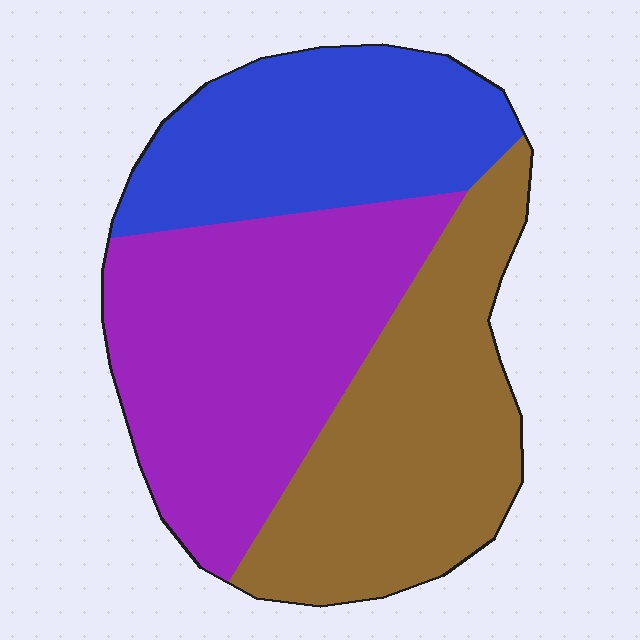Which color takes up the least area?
Blue, at roughly 25%.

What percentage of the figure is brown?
Brown covers 34% of the figure.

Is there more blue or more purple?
Purple.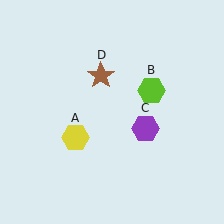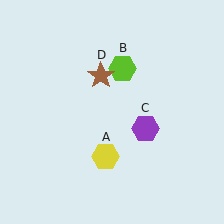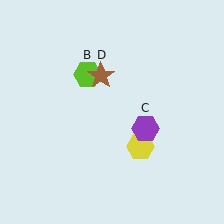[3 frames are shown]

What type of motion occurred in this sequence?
The yellow hexagon (object A), lime hexagon (object B) rotated counterclockwise around the center of the scene.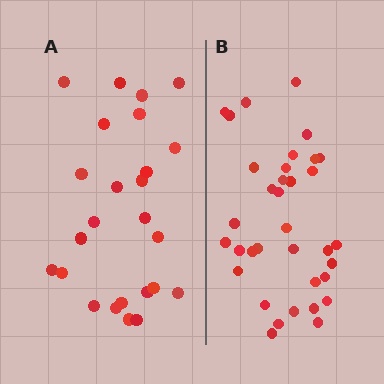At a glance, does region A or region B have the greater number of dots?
Region B (the right region) has more dots.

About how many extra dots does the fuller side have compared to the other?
Region B has roughly 10 or so more dots than region A.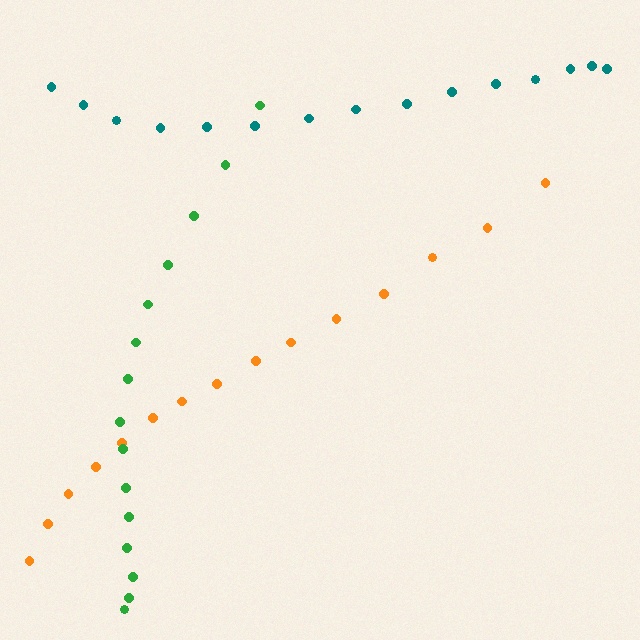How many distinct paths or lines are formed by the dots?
There are 3 distinct paths.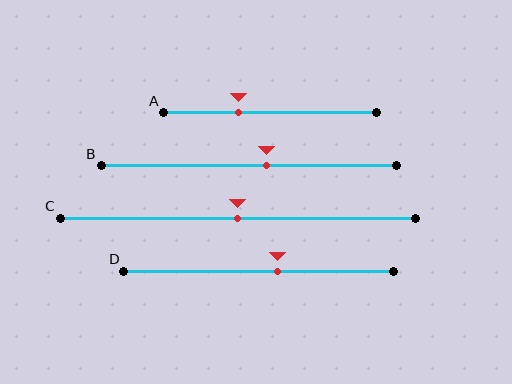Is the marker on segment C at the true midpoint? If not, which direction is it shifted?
Yes, the marker on segment C is at the true midpoint.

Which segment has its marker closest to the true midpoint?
Segment C has its marker closest to the true midpoint.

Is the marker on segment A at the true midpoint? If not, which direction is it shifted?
No, the marker on segment A is shifted to the left by about 15% of the segment length.